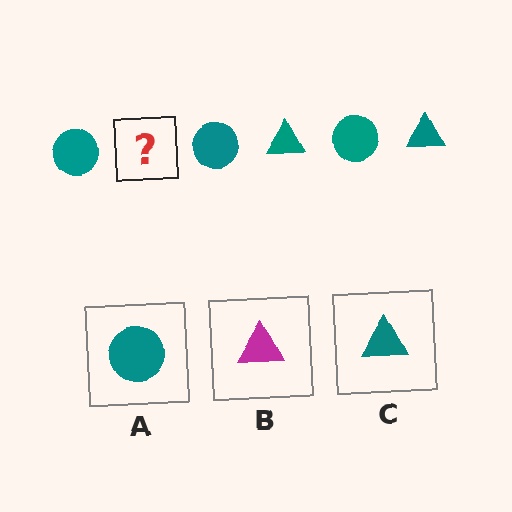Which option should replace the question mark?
Option C.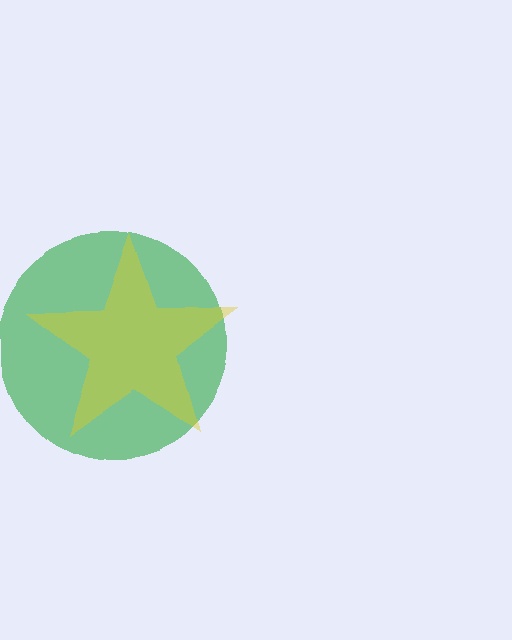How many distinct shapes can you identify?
There are 2 distinct shapes: a green circle, a yellow star.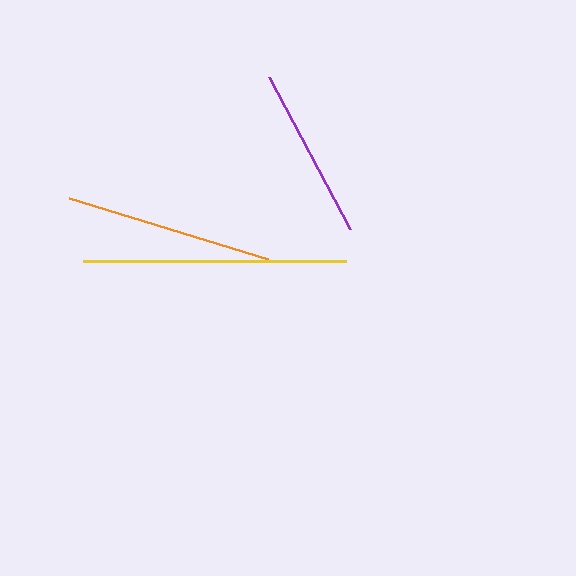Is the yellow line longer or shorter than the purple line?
The yellow line is longer than the purple line.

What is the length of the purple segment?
The purple segment is approximately 173 pixels long.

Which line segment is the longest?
The yellow line is the longest at approximately 263 pixels.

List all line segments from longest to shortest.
From longest to shortest: yellow, orange, purple.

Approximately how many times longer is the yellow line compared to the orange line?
The yellow line is approximately 1.3 times the length of the orange line.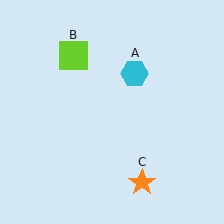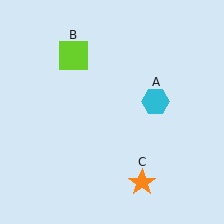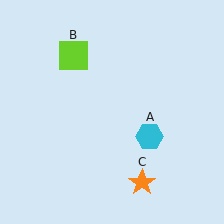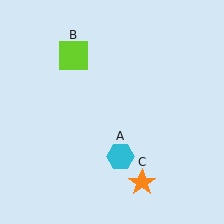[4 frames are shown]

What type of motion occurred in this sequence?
The cyan hexagon (object A) rotated clockwise around the center of the scene.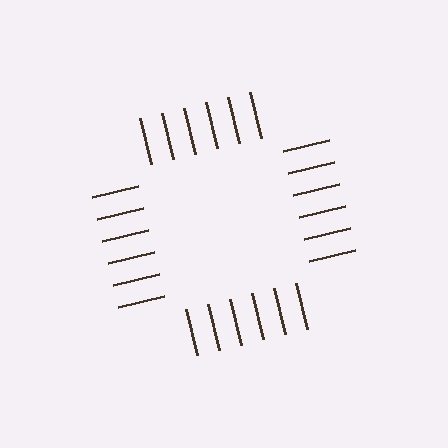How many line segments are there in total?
24 — 6 along each of the 4 edges.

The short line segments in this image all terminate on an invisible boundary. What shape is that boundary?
An illusory square — the line segments terminate on its edges but no continuous stroke is drawn.